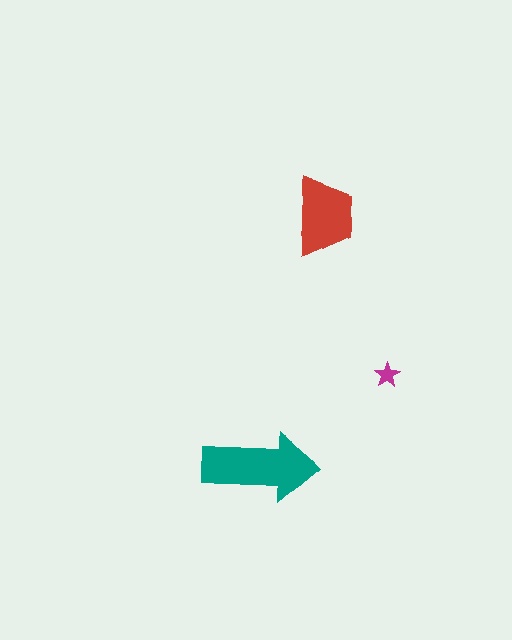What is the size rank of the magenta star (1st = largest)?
3rd.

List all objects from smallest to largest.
The magenta star, the red trapezoid, the teal arrow.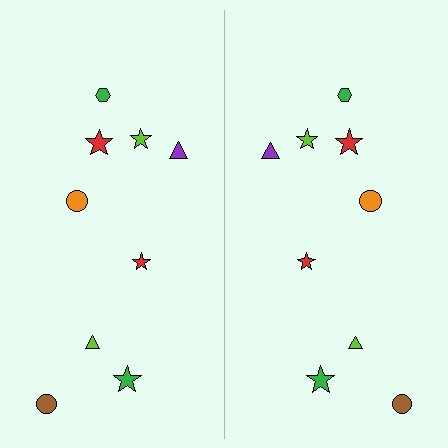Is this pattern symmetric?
Yes, this pattern has bilateral (reflection) symmetry.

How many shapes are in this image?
There are 18 shapes in this image.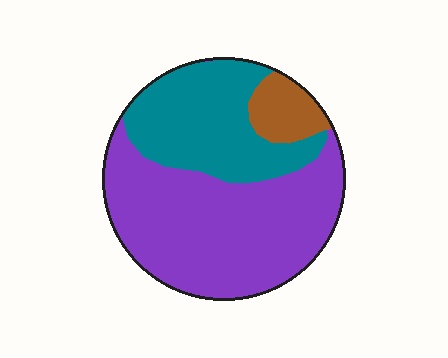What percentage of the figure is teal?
Teal takes up about one third (1/3) of the figure.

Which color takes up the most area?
Purple, at roughly 60%.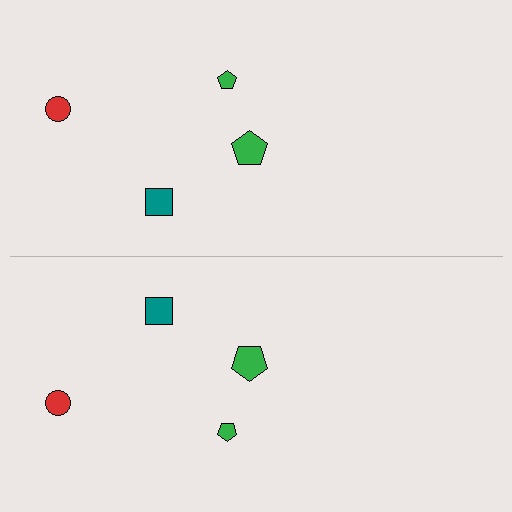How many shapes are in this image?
There are 8 shapes in this image.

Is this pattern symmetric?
Yes, this pattern has bilateral (reflection) symmetry.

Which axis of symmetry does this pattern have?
The pattern has a horizontal axis of symmetry running through the center of the image.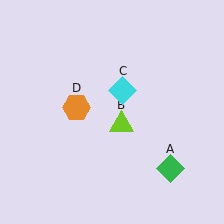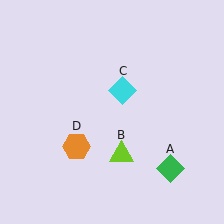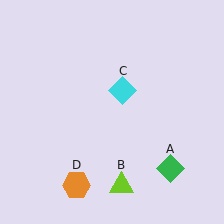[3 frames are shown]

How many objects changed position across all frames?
2 objects changed position: lime triangle (object B), orange hexagon (object D).